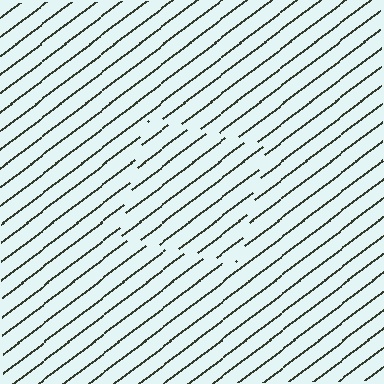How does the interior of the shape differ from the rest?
The interior of the shape contains the same grating, shifted by half a period — the contour is defined by the phase discontinuity where line-ends from the inner and outer gratings abut.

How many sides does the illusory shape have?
4 sides — the line-ends trace a square.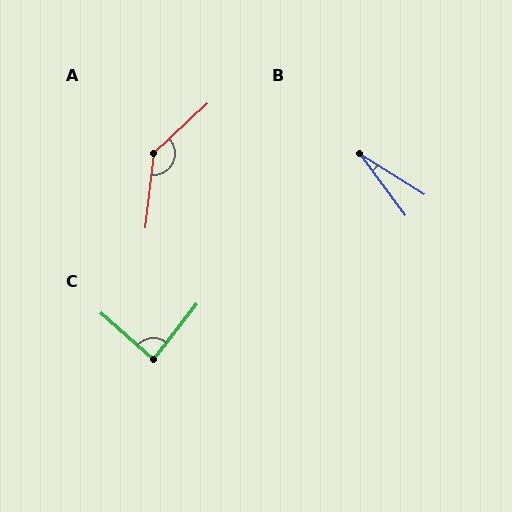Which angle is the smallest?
B, at approximately 21 degrees.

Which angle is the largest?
A, at approximately 139 degrees.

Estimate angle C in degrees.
Approximately 87 degrees.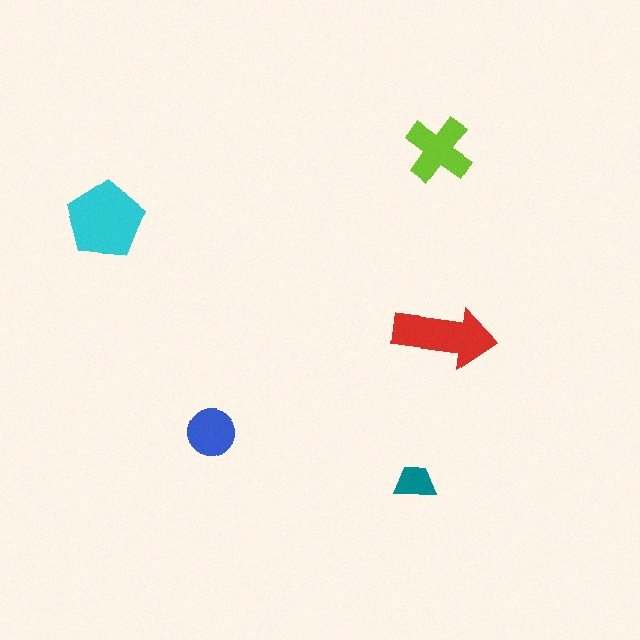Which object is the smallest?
The teal trapezoid.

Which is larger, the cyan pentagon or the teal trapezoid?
The cyan pentagon.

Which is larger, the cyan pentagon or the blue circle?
The cyan pentagon.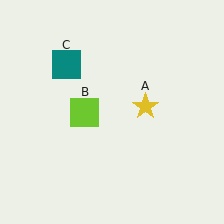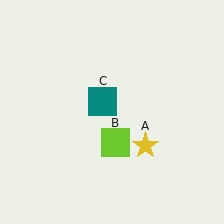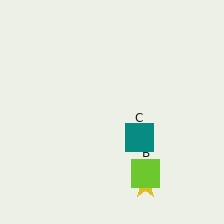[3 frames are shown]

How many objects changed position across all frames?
3 objects changed position: yellow star (object A), lime square (object B), teal square (object C).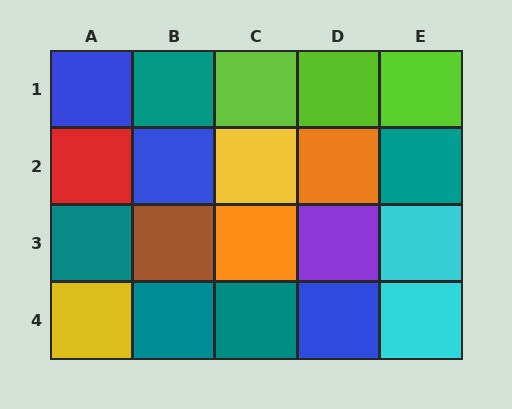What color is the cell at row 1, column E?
Lime.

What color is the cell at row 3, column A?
Teal.